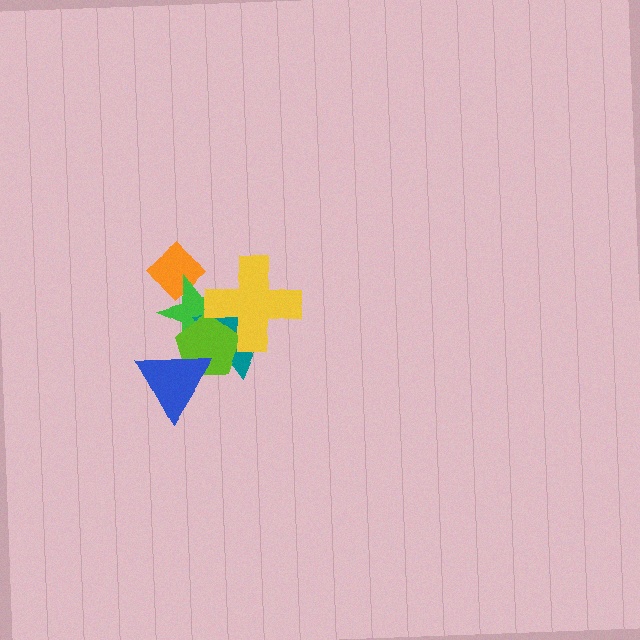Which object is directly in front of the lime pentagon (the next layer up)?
The blue triangle is directly in front of the lime pentagon.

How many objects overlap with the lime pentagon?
4 objects overlap with the lime pentagon.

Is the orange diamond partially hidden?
Yes, it is partially covered by another shape.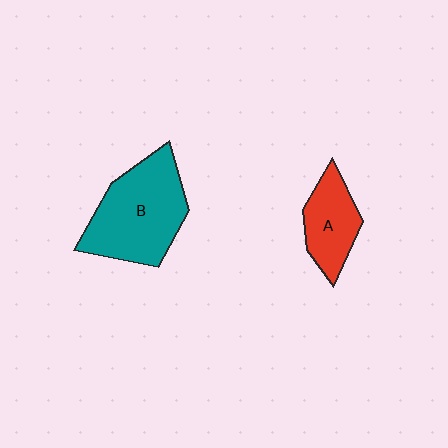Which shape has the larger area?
Shape B (teal).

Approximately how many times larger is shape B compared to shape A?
Approximately 1.9 times.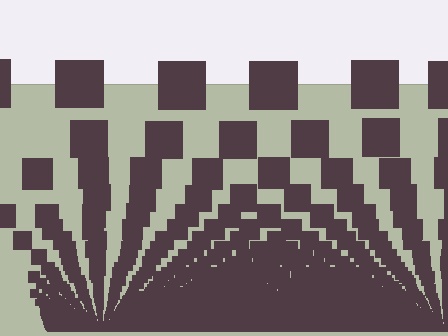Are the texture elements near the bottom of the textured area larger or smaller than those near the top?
Smaller. The gradient is inverted — elements near the bottom are smaller and denser.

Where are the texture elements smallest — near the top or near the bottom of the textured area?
Near the bottom.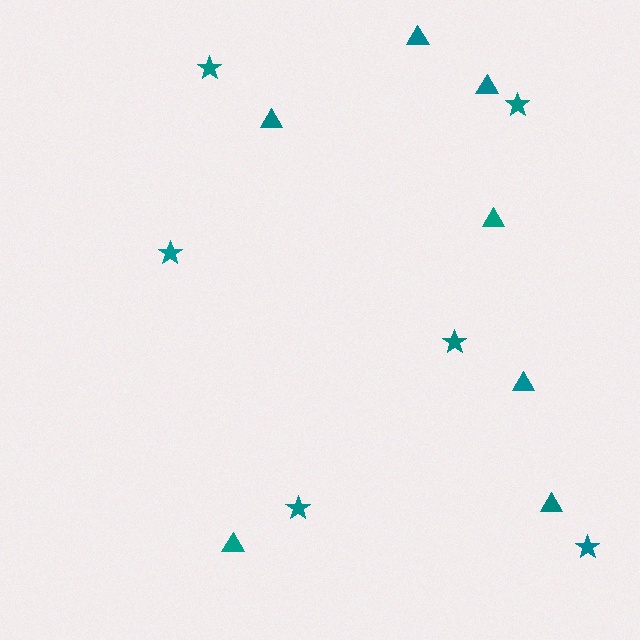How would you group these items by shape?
There are 2 groups: one group of triangles (7) and one group of stars (6).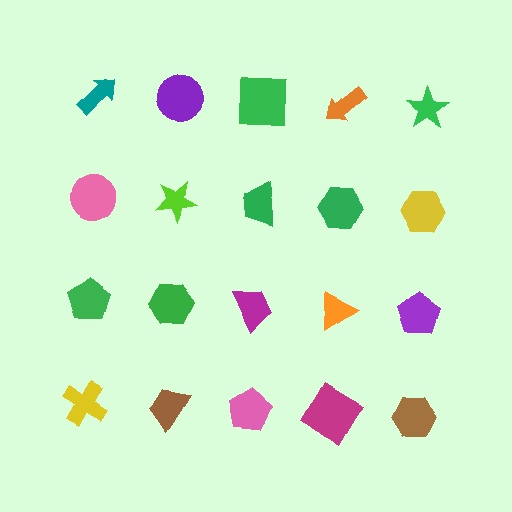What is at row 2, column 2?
A lime star.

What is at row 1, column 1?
A teal arrow.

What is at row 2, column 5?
A yellow hexagon.